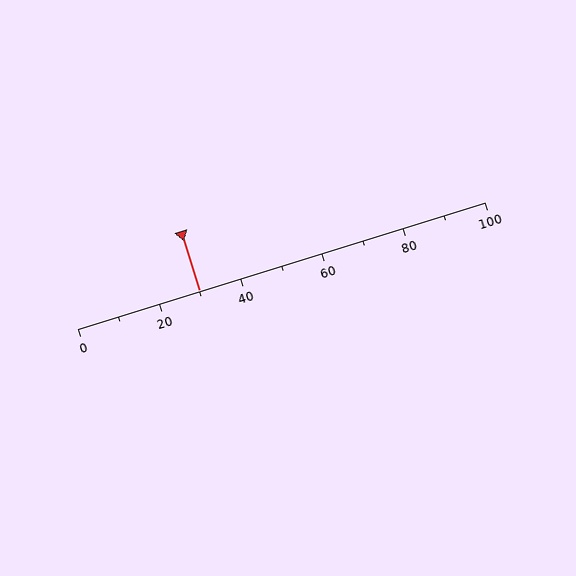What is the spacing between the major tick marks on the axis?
The major ticks are spaced 20 apart.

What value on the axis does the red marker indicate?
The marker indicates approximately 30.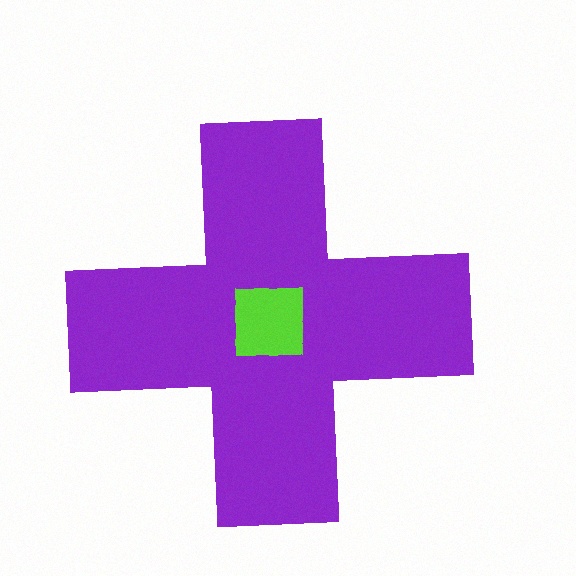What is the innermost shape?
The lime square.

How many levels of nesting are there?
2.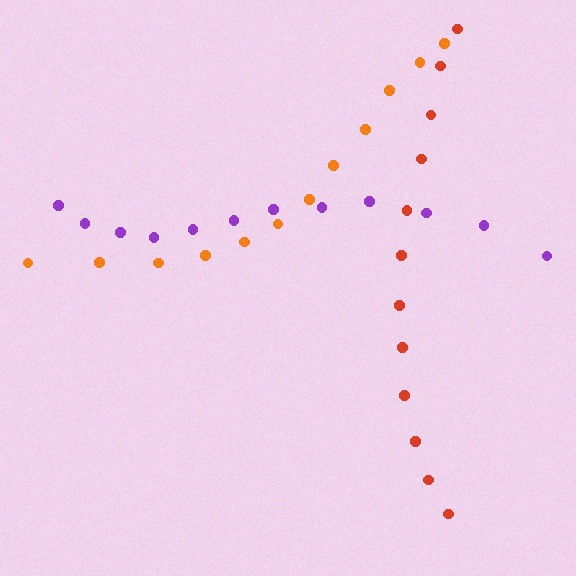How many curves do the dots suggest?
There are 3 distinct paths.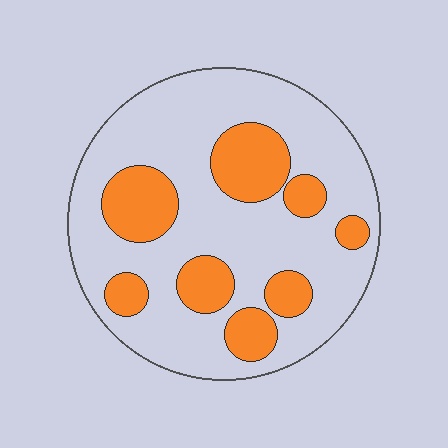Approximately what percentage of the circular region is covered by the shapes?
Approximately 25%.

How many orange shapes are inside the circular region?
8.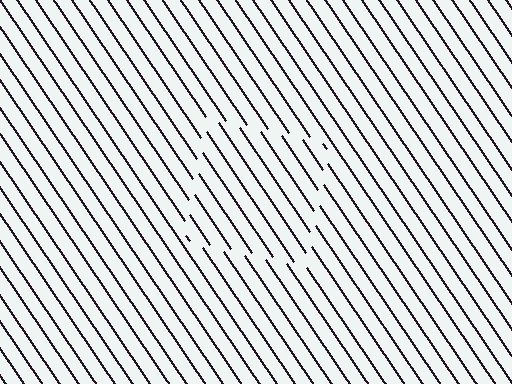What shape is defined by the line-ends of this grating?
An illusory square. The interior of the shape contains the same grating, shifted by half a period — the contour is defined by the phase discontinuity where line-ends from the inner and outer gratings abut.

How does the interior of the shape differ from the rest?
The interior of the shape contains the same grating, shifted by half a period — the contour is defined by the phase discontinuity where line-ends from the inner and outer gratings abut.